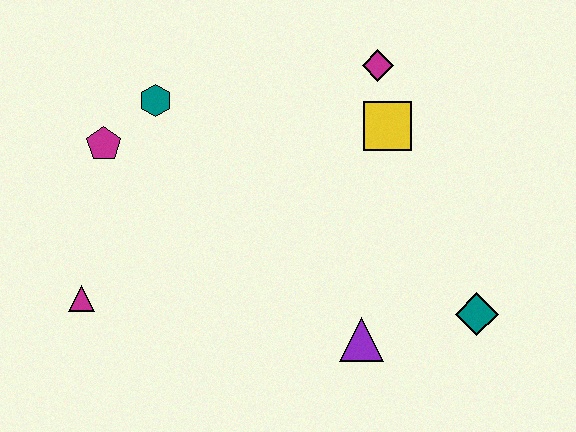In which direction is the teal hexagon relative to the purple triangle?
The teal hexagon is above the purple triangle.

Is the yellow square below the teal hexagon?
Yes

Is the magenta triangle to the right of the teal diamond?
No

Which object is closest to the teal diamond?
The purple triangle is closest to the teal diamond.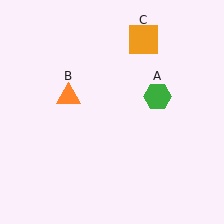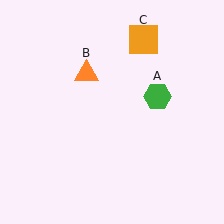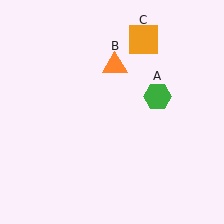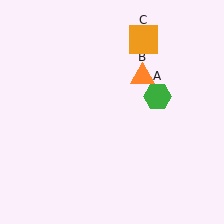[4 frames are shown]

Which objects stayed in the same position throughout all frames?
Green hexagon (object A) and orange square (object C) remained stationary.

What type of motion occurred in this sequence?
The orange triangle (object B) rotated clockwise around the center of the scene.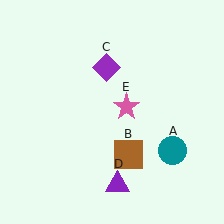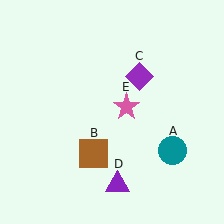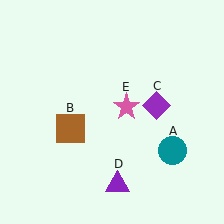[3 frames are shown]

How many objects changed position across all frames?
2 objects changed position: brown square (object B), purple diamond (object C).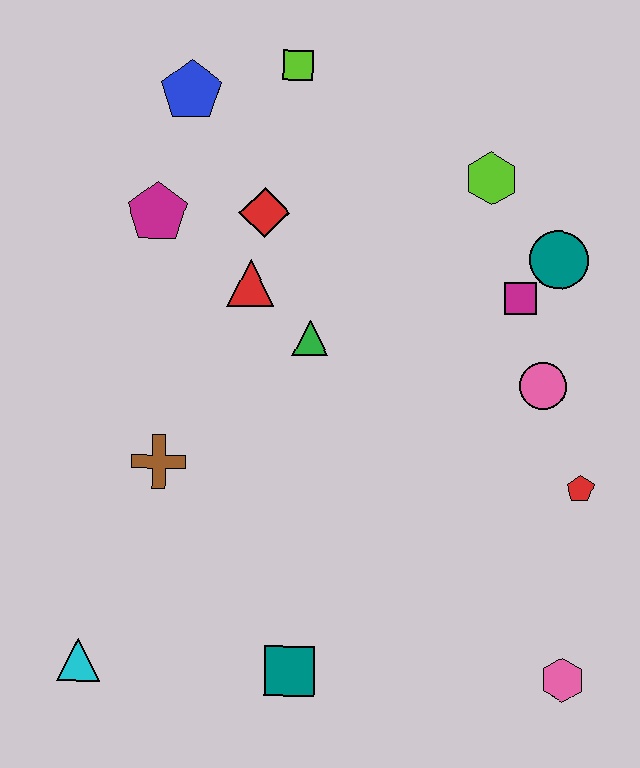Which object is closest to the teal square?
The cyan triangle is closest to the teal square.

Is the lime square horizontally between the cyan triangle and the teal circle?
Yes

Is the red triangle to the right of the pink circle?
No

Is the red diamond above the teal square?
Yes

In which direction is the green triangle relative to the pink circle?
The green triangle is to the left of the pink circle.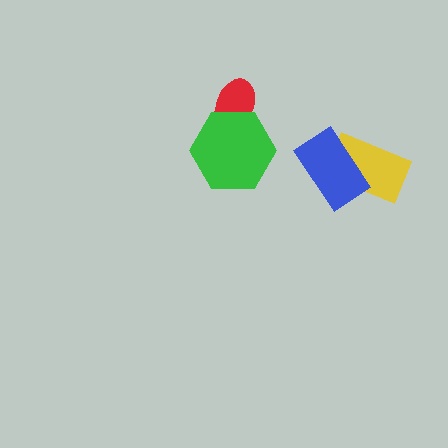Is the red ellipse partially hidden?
Yes, it is partially covered by another shape.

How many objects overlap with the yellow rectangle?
1 object overlaps with the yellow rectangle.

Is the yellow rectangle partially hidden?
Yes, it is partially covered by another shape.